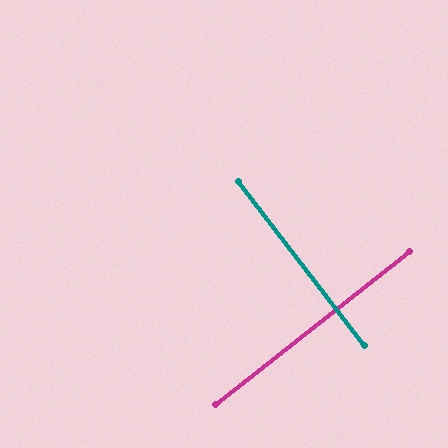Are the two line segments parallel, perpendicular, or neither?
Perpendicular — they meet at approximately 89°.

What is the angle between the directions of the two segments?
Approximately 89 degrees.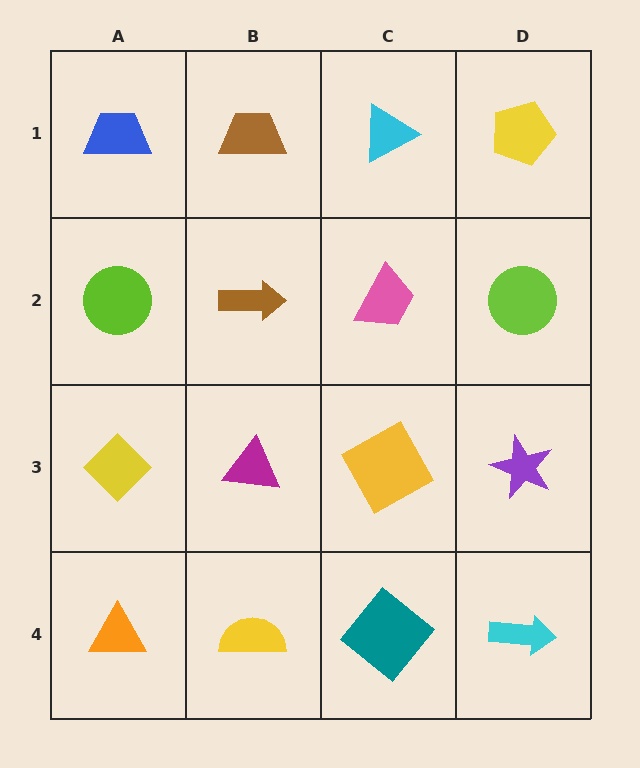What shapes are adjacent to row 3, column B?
A brown arrow (row 2, column B), a yellow semicircle (row 4, column B), a yellow diamond (row 3, column A), a yellow square (row 3, column C).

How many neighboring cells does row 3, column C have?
4.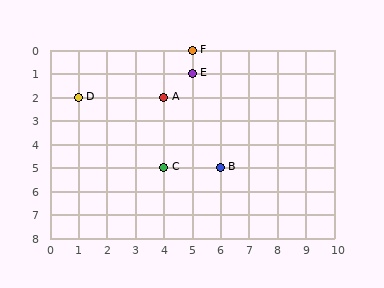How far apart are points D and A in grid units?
Points D and A are 3 columns apart.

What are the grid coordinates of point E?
Point E is at grid coordinates (5, 1).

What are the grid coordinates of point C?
Point C is at grid coordinates (4, 5).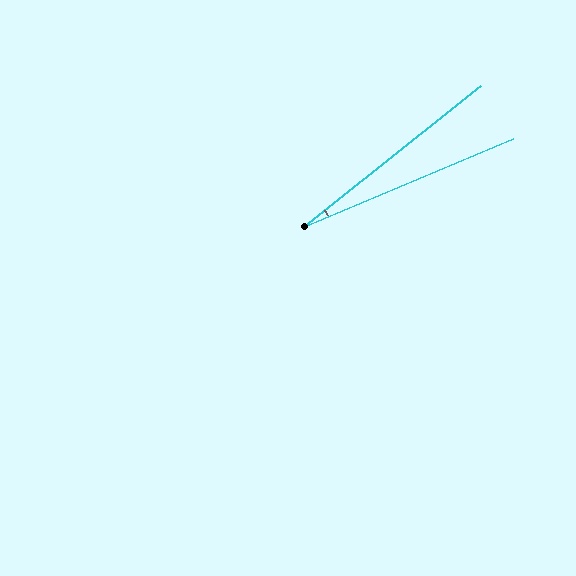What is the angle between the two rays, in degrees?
Approximately 16 degrees.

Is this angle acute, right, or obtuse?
It is acute.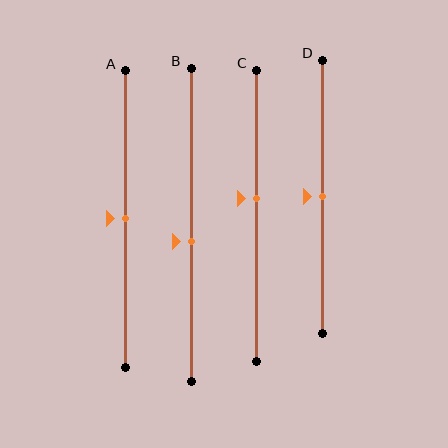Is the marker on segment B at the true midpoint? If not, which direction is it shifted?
No, the marker on segment B is shifted downward by about 5% of the segment length.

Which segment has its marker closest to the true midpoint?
Segment A has its marker closest to the true midpoint.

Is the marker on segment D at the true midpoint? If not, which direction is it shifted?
Yes, the marker on segment D is at the true midpoint.